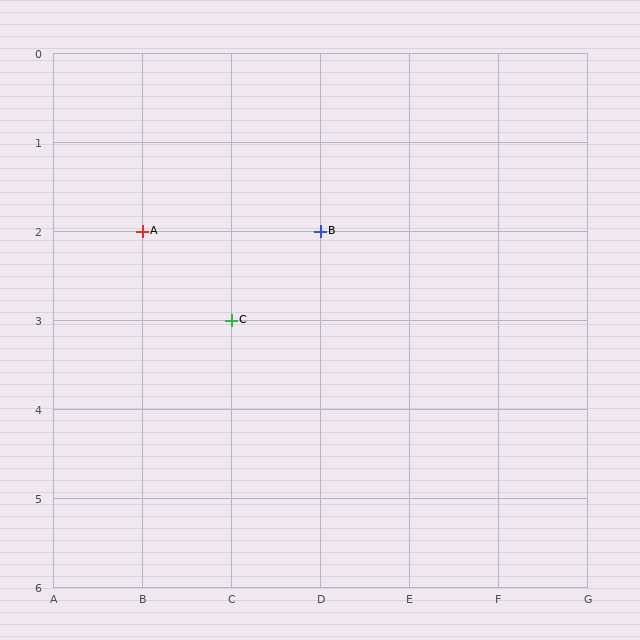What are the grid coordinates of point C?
Point C is at grid coordinates (C, 3).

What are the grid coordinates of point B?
Point B is at grid coordinates (D, 2).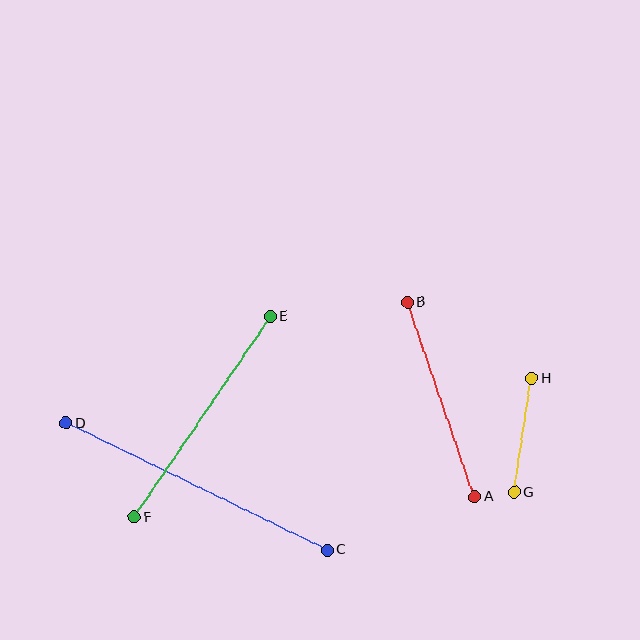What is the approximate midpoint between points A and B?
The midpoint is at approximately (441, 399) pixels.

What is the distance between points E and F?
The distance is approximately 242 pixels.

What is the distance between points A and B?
The distance is approximately 205 pixels.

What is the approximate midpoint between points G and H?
The midpoint is at approximately (523, 435) pixels.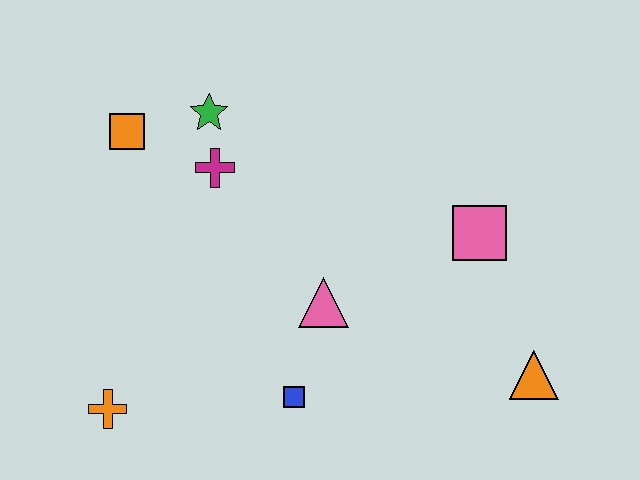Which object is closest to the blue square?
The pink triangle is closest to the blue square.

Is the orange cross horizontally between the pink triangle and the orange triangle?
No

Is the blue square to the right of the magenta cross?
Yes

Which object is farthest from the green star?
The orange triangle is farthest from the green star.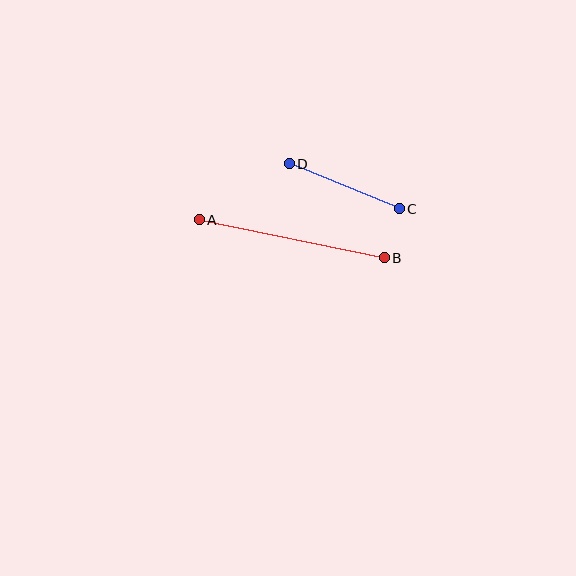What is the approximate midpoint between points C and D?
The midpoint is at approximately (344, 186) pixels.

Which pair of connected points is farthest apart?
Points A and B are farthest apart.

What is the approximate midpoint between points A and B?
The midpoint is at approximately (292, 239) pixels.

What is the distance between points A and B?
The distance is approximately 189 pixels.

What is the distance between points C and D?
The distance is approximately 119 pixels.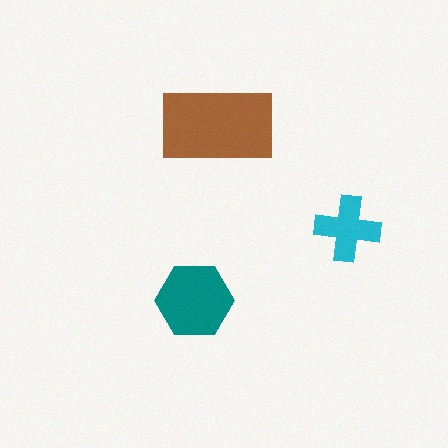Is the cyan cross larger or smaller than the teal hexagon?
Smaller.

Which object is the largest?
The brown rectangle.